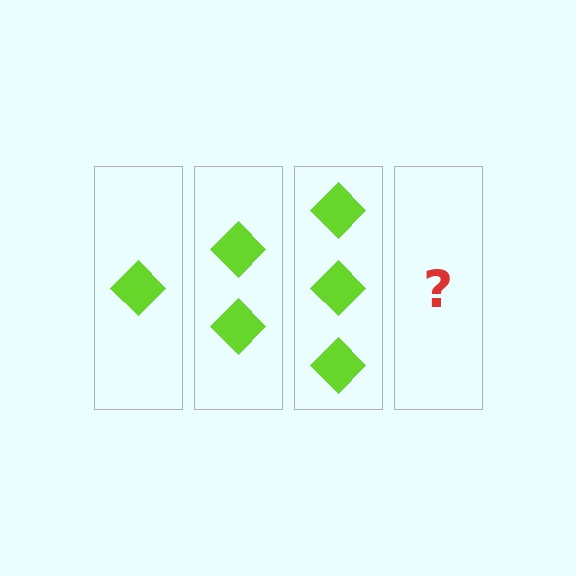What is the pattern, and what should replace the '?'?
The pattern is that each step adds one more diamond. The '?' should be 4 diamonds.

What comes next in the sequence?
The next element should be 4 diamonds.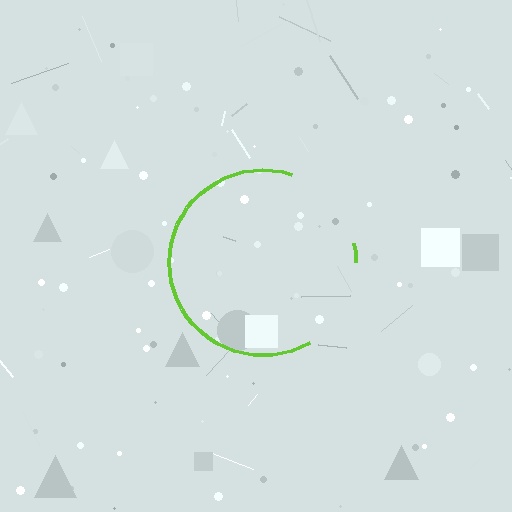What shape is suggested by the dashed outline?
The dashed outline suggests a circle.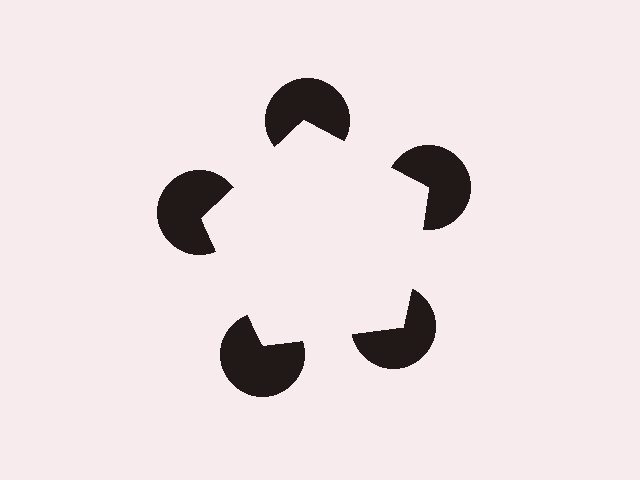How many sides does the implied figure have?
5 sides.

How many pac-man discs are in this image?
There are 5 — one at each vertex of the illusory pentagon.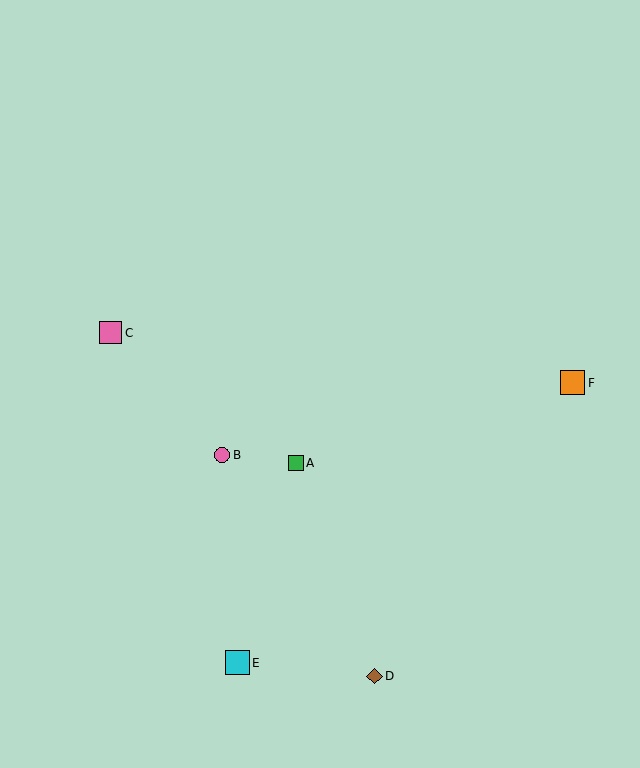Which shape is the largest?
The orange square (labeled F) is the largest.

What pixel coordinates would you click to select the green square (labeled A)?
Click at (296, 463) to select the green square A.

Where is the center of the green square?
The center of the green square is at (296, 463).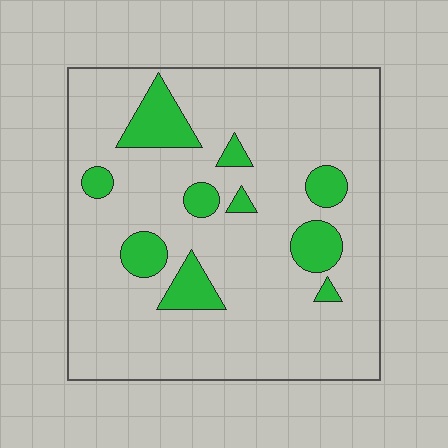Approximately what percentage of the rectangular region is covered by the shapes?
Approximately 15%.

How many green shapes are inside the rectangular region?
10.